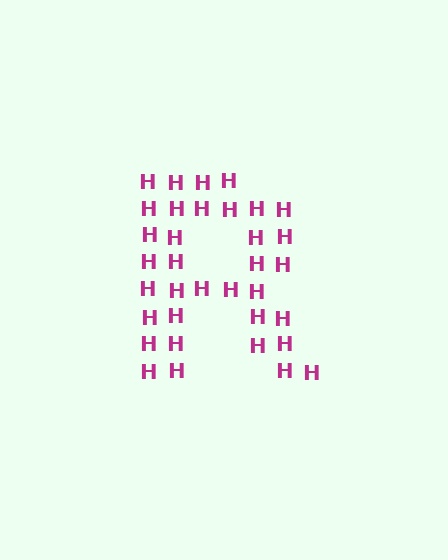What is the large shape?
The large shape is the letter R.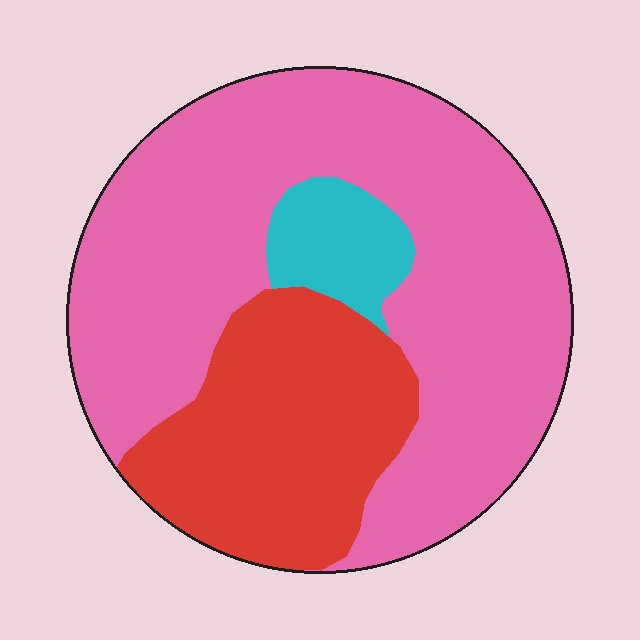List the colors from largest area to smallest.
From largest to smallest: pink, red, cyan.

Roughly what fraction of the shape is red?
Red takes up between a quarter and a half of the shape.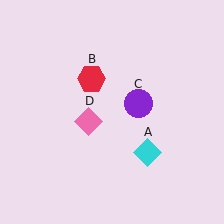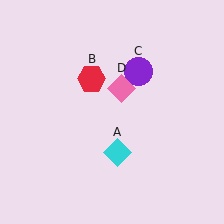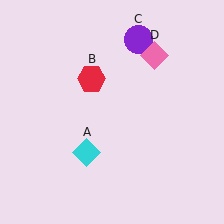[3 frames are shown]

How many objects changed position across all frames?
3 objects changed position: cyan diamond (object A), purple circle (object C), pink diamond (object D).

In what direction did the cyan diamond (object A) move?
The cyan diamond (object A) moved left.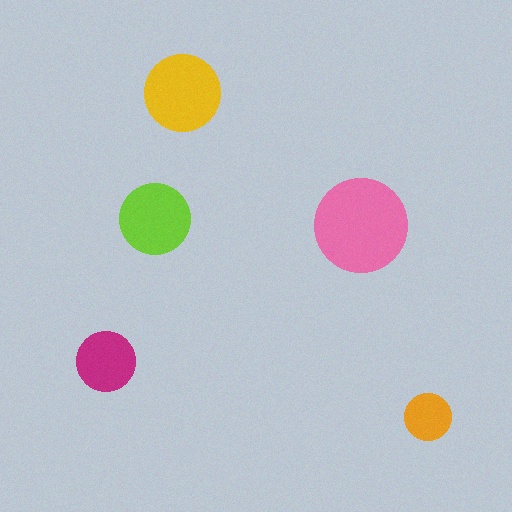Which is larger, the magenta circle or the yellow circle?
The yellow one.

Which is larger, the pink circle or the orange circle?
The pink one.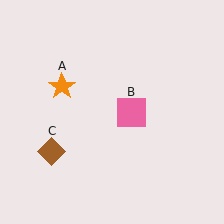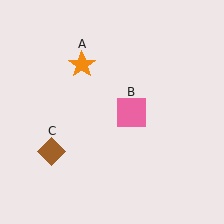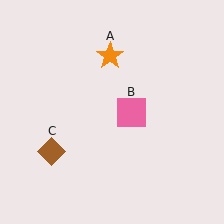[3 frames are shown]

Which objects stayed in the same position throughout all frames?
Pink square (object B) and brown diamond (object C) remained stationary.